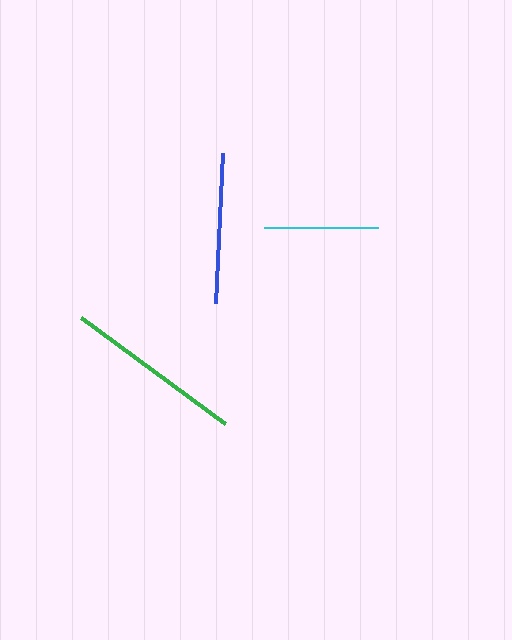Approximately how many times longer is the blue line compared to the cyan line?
The blue line is approximately 1.3 times the length of the cyan line.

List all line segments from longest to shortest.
From longest to shortest: green, blue, cyan.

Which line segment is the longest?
The green line is the longest at approximately 178 pixels.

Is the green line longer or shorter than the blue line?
The green line is longer than the blue line.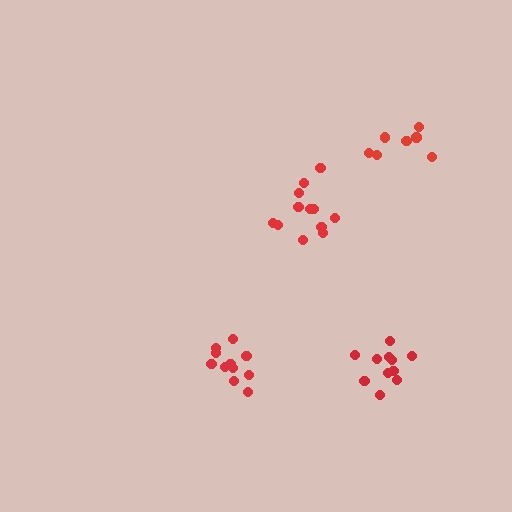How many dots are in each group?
Group 1: 7 dots, Group 2: 12 dots, Group 3: 11 dots, Group 4: 12 dots (42 total).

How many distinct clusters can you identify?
There are 4 distinct clusters.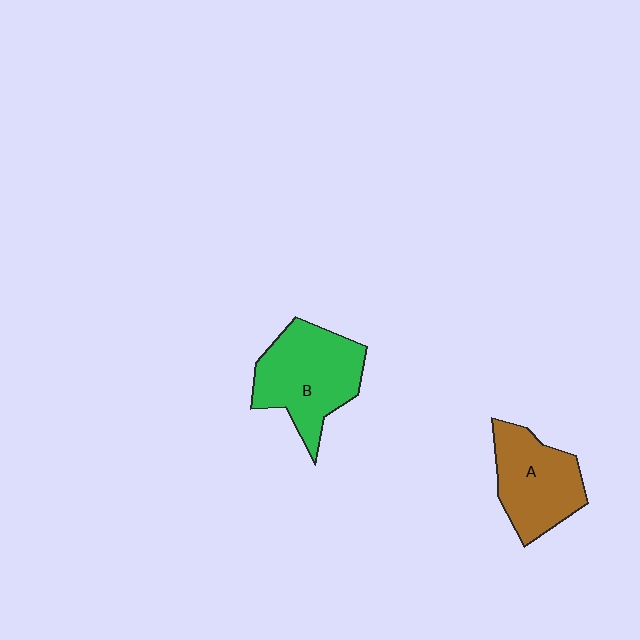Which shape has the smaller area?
Shape A (brown).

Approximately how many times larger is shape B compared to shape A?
Approximately 1.2 times.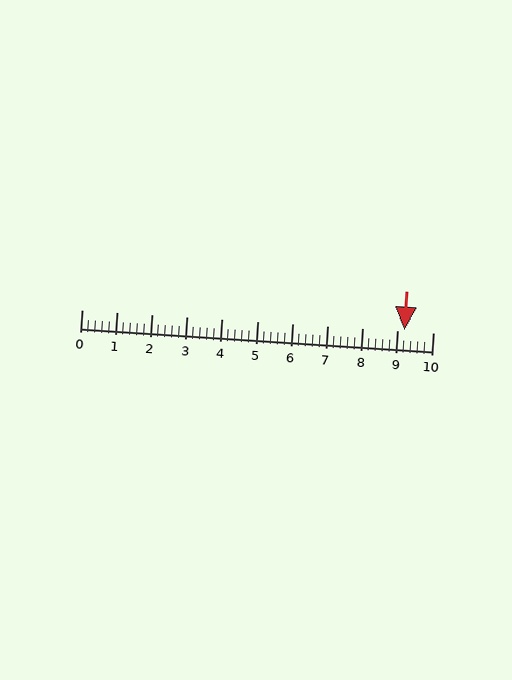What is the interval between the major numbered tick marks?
The major tick marks are spaced 1 units apart.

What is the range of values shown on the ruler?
The ruler shows values from 0 to 10.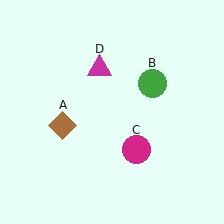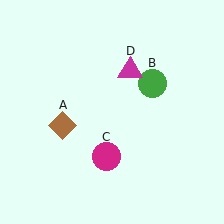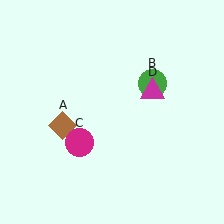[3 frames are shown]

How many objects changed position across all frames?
2 objects changed position: magenta circle (object C), magenta triangle (object D).